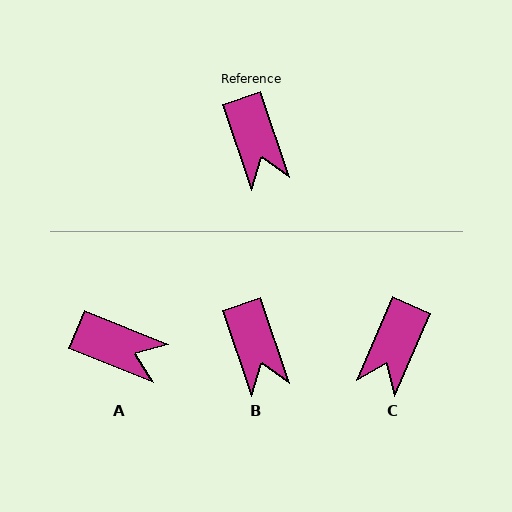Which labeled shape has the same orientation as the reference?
B.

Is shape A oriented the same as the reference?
No, it is off by about 50 degrees.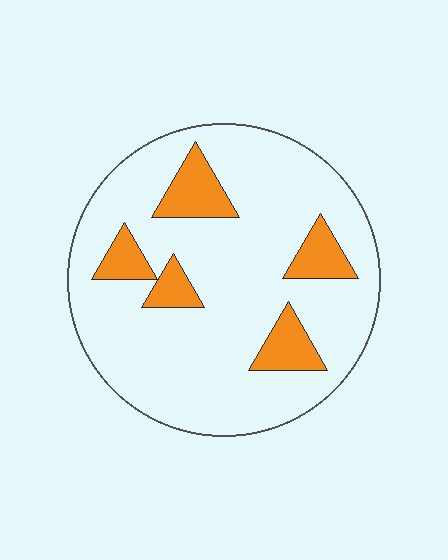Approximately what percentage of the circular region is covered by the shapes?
Approximately 15%.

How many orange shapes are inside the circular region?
5.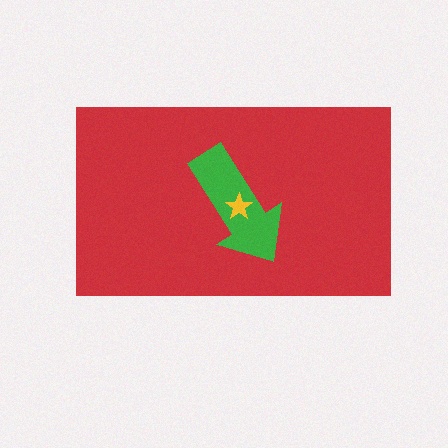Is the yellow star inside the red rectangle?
Yes.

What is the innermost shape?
The yellow star.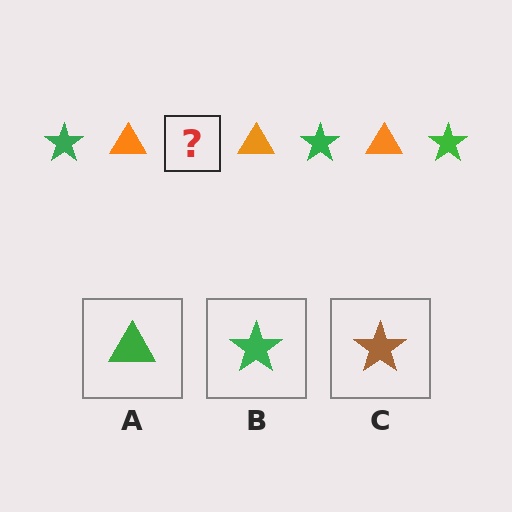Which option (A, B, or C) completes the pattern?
B.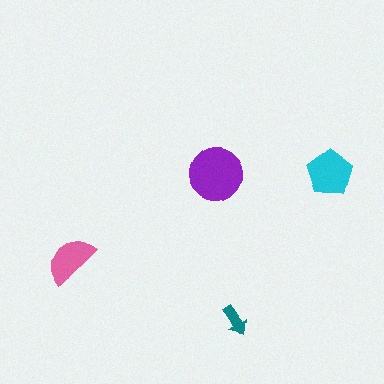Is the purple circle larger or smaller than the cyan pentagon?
Larger.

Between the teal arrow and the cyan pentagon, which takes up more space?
The cyan pentagon.